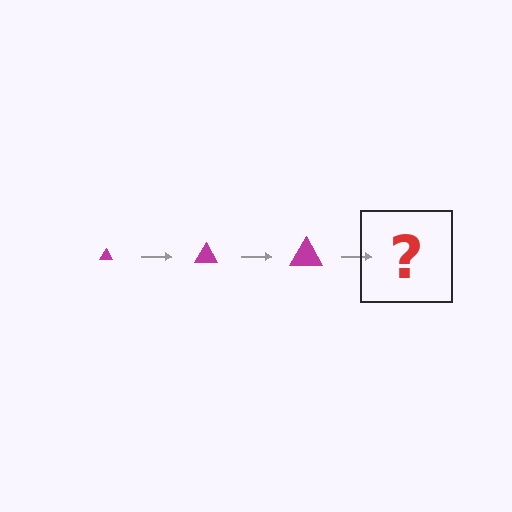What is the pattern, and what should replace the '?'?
The pattern is that the triangle gets progressively larger each step. The '?' should be a magenta triangle, larger than the previous one.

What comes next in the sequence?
The next element should be a magenta triangle, larger than the previous one.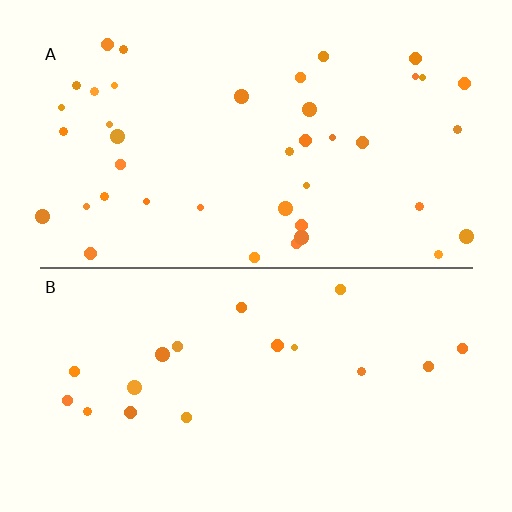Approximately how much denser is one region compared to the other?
Approximately 2.3× — region A over region B.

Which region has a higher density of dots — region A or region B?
A (the top).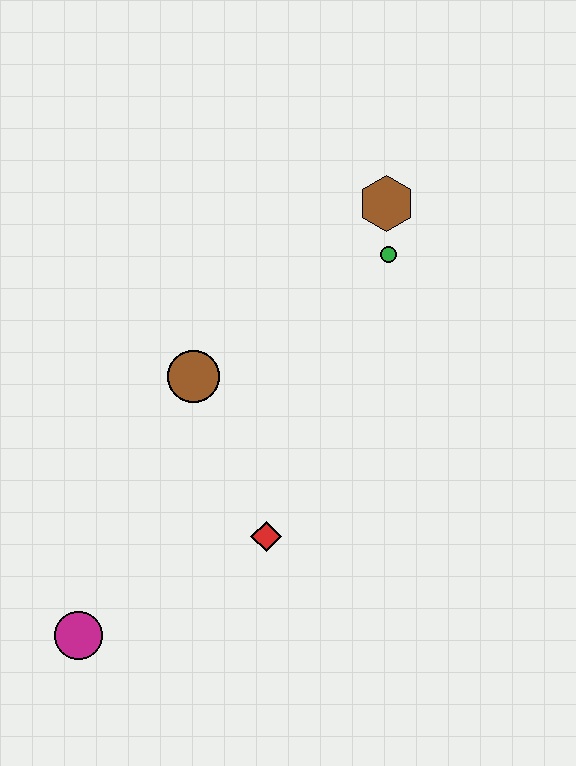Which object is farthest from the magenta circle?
The brown hexagon is farthest from the magenta circle.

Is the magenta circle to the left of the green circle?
Yes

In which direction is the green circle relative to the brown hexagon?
The green circle is below the brown hexagon.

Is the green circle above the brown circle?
Yes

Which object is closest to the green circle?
The brown hexagon is closest to the green circle.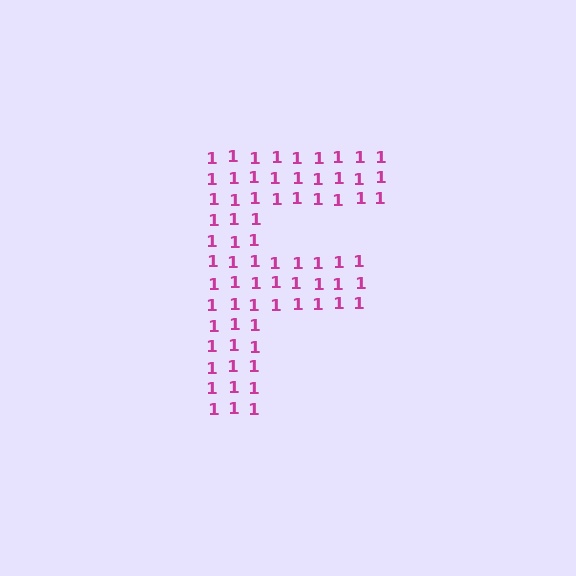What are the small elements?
The small elements are digit 1's.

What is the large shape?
The large shape is the letter F.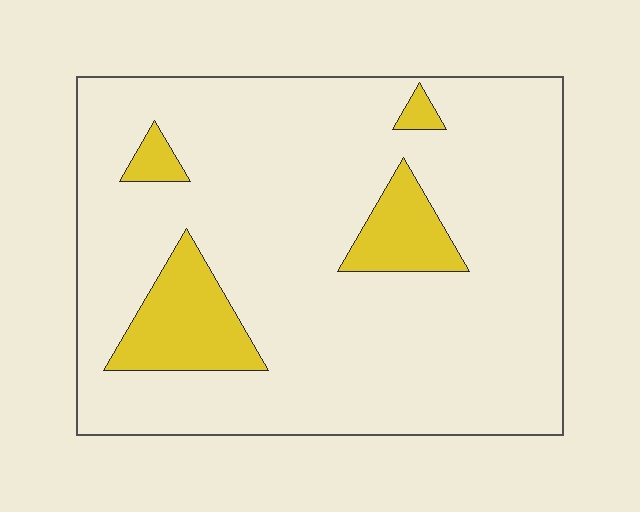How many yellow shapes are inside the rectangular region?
4.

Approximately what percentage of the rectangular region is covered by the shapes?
Approximately 15%.